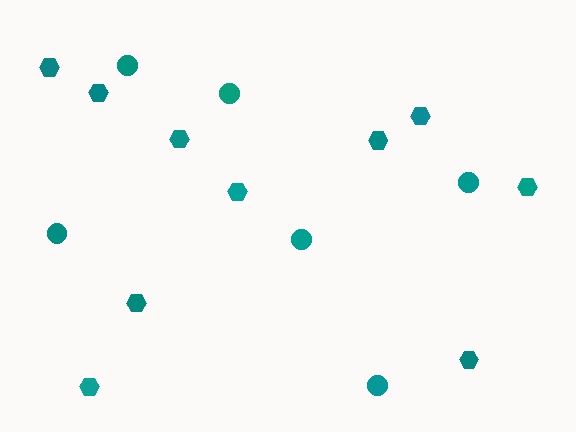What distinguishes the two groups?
There are 2 groups: one group of hexagons (10) and one group of circles (6).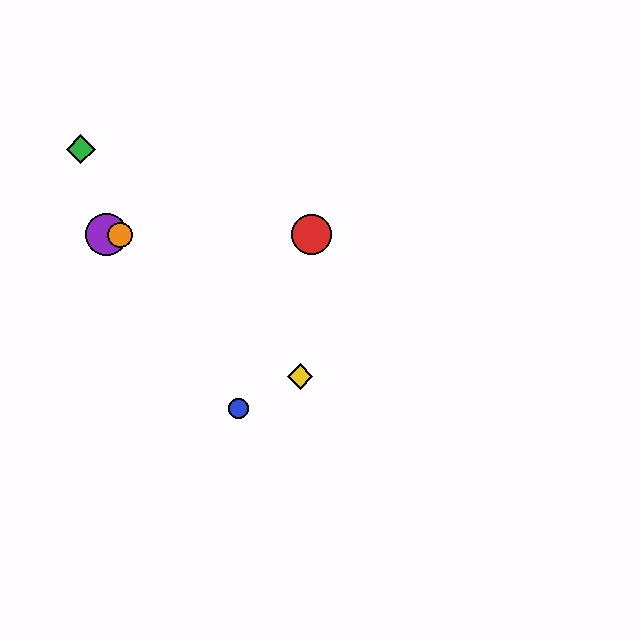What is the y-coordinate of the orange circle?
The orange circle is at y≈235.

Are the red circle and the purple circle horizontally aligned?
Yes, both are at y≈235.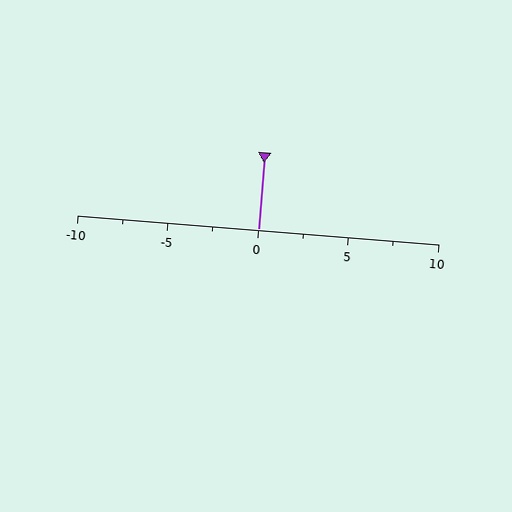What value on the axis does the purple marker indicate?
The marker indicates approximately 0.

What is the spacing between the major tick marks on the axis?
The major ticks are spaced 5 apart.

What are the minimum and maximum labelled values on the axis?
The axis runs from -10 to 10.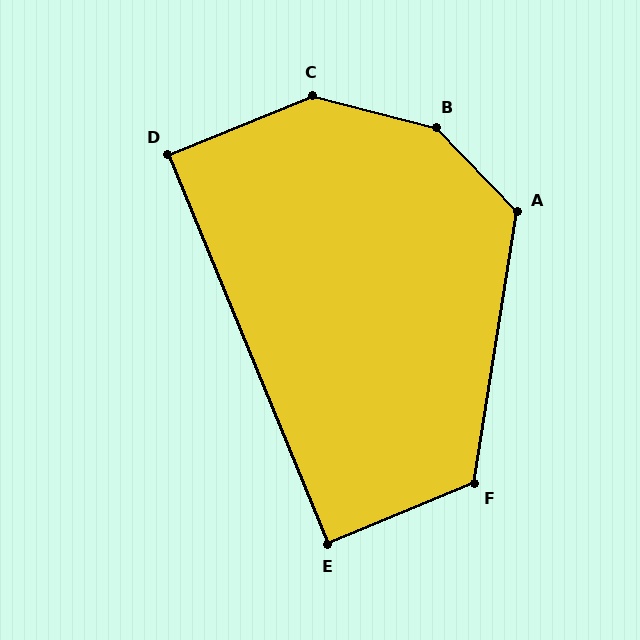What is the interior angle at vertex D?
Approximately 90 degrees (approximately right).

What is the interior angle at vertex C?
Approximately 143 degrees (obtuse).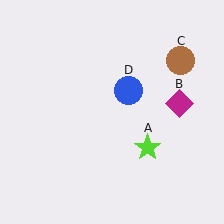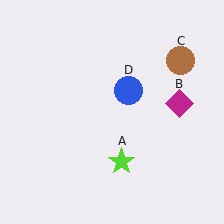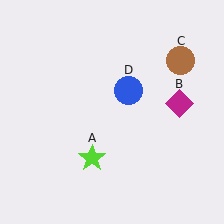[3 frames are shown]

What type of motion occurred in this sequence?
The lime star (object A) rotated clockwise around the center of the scene.